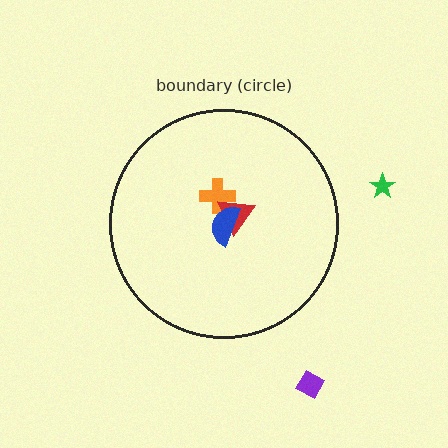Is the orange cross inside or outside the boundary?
Inside.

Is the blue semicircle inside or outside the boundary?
Inside.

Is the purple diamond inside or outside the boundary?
Outside.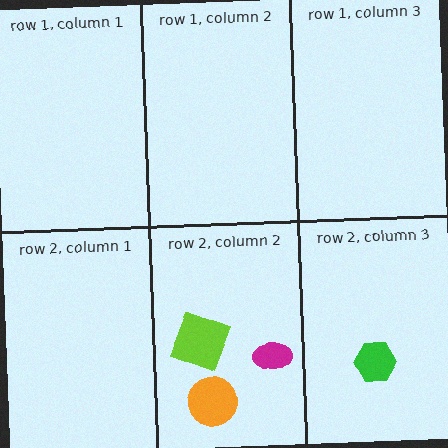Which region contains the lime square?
The row 2, column 2 region.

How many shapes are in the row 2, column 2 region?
3.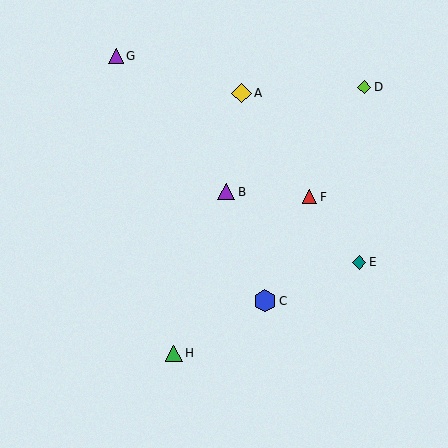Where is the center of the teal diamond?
The center of the teal diamond is at (359, 262).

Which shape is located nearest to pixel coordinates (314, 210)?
The red triangle (labeled F) at (310, 197) is nearest to that location.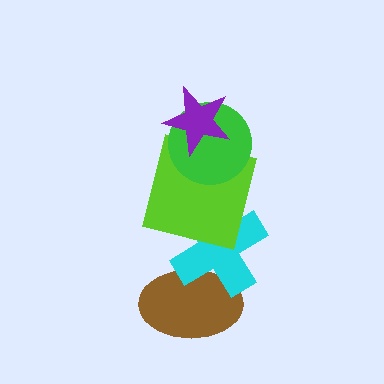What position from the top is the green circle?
The green circle is 2nd from the top.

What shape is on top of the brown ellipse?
The cyan cross is on top of the brown ellipse.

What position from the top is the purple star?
The purple star is 1st from the top.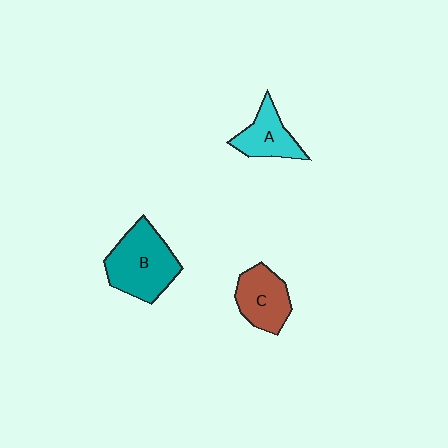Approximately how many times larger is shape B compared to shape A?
Approximately 1.7 times.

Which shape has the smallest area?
Shape A (cyan).